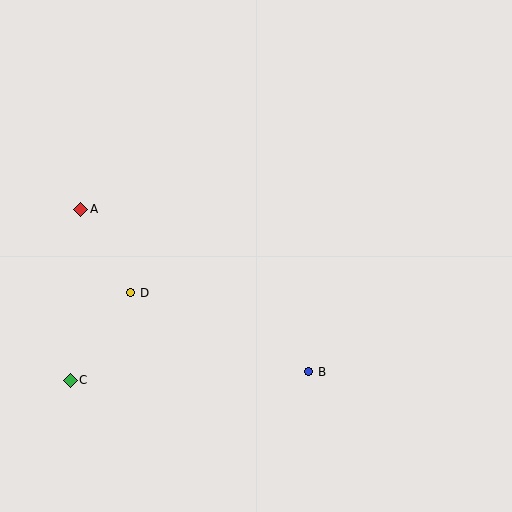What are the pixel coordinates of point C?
Point C is at (70, 380).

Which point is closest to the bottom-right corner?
Point B is closest to the bottom-right corner.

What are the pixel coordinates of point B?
Point B is at (309, 372).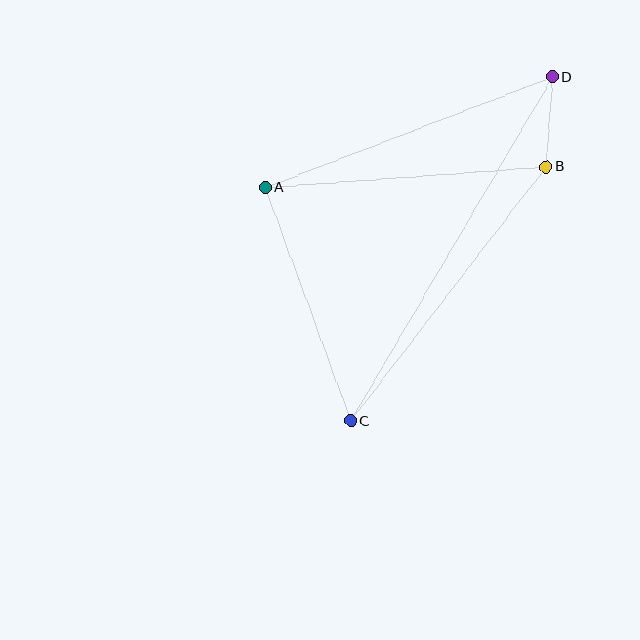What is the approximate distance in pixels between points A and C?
The distance between A and C is approximately 249 pixels.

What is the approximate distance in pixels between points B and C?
The distance between B and C is approximately 321 pixels.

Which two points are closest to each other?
Points B and D are closest to each other.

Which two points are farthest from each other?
Points C and D are farthest from each other.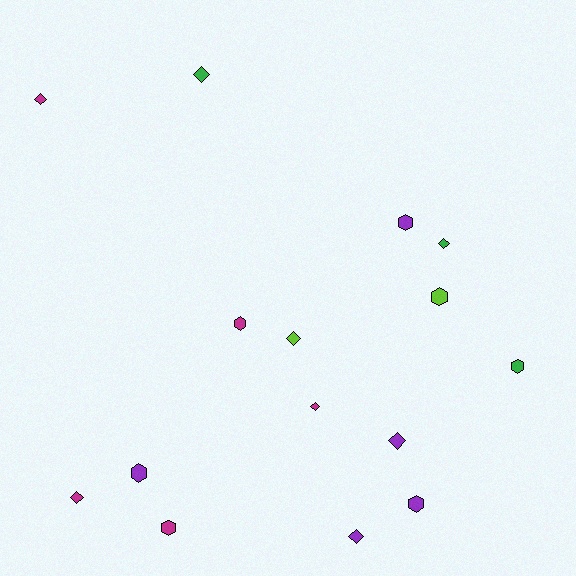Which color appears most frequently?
Purple, with 5 objects.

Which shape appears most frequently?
Diamond, with 8 objects.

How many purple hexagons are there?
There are 3 purple hexagons.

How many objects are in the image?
There are 15 objects.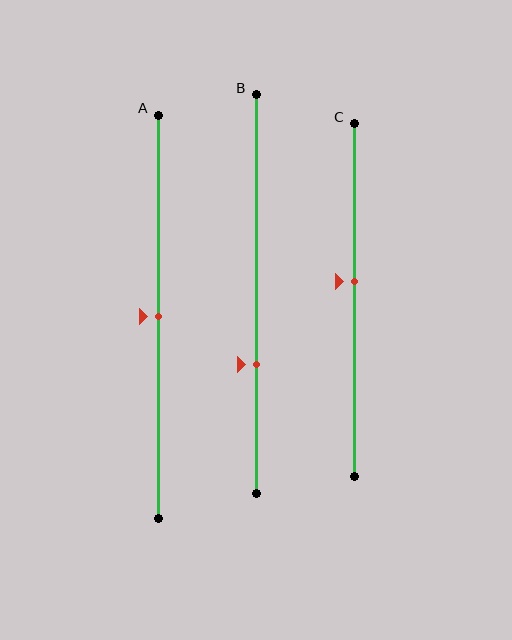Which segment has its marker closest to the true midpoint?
Segment A has its marker closest to the true midpoint.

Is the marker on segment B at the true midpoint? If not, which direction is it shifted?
No, the marker on segment B is shifted downward by about 18% of the segment length.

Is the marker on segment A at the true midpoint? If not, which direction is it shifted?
Yes, the marker on segment A is at the true midpoint.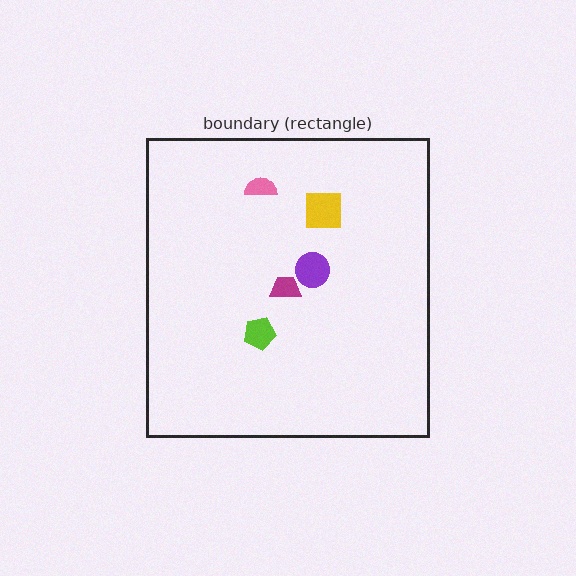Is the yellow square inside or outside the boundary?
Inside.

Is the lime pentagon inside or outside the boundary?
Inside.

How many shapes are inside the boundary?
5 inside, 0 outside.